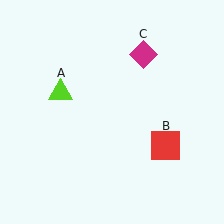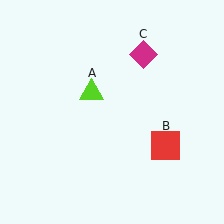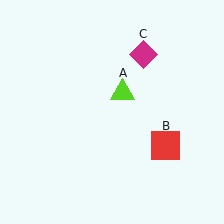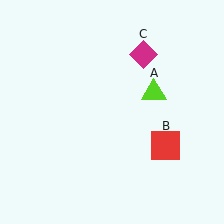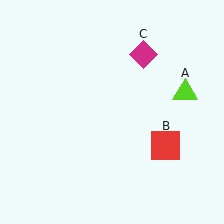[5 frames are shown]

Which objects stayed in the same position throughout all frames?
Red square (object B) and magenta diamond (object C) remained stationary.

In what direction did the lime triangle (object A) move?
The lime triangle (object A) moved right.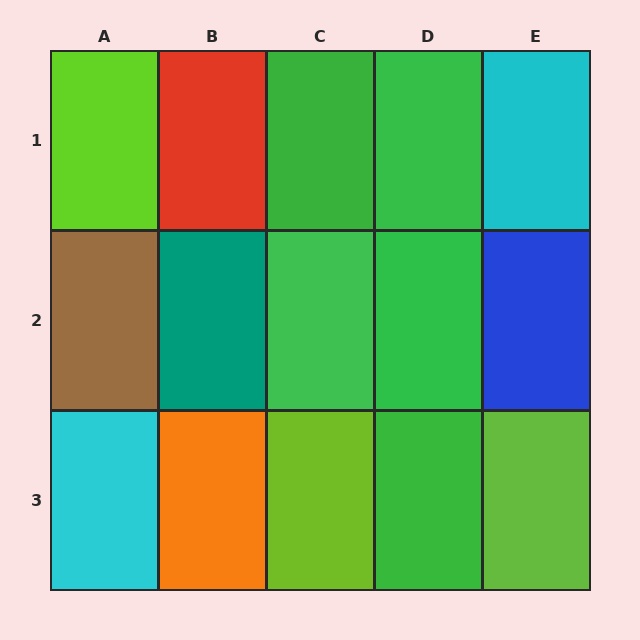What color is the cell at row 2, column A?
Brown.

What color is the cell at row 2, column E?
Blue.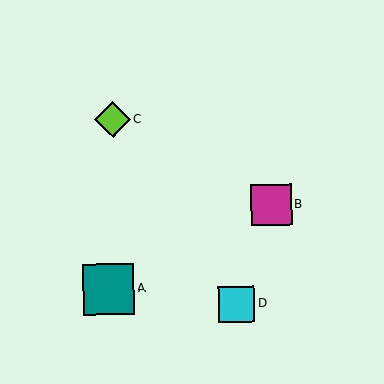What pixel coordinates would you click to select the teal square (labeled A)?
Click at (109, 289) to select the teal square A.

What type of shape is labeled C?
Shape C is a lime diamond.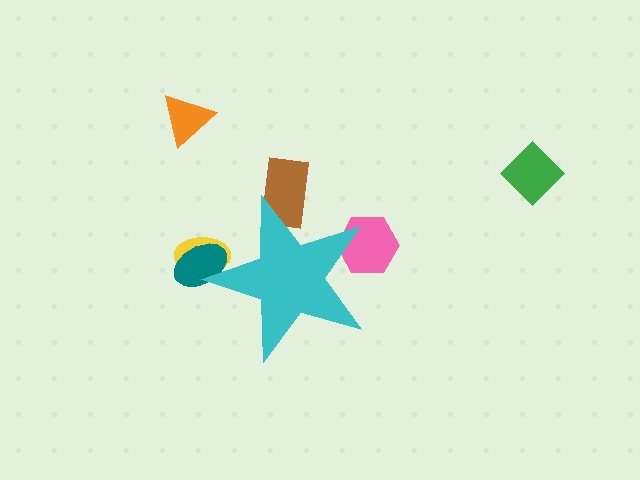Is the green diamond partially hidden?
No, the green diamond is fully visible.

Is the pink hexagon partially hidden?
Yes, the pink hexagon is partially hidden behind the cyan star.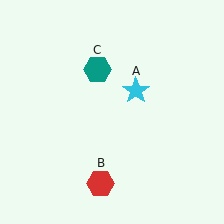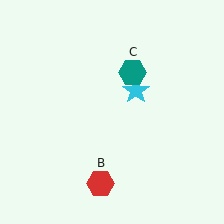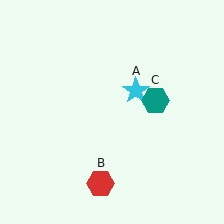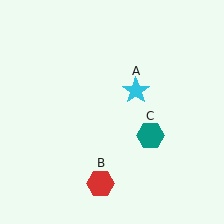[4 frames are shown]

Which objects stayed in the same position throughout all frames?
Cyan star (object A) and red hexagon (object B) remained stationary.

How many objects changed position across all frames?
1 object changed position: teal hexagon (object C).